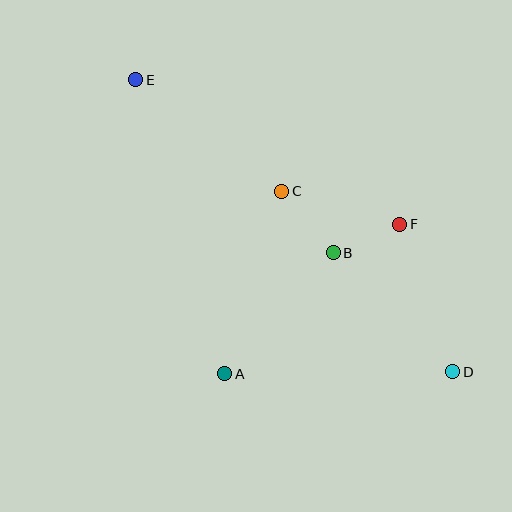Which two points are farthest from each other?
Points D and E are farthest from each other.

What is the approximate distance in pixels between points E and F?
The distance between E and F is approximately 301 pixels.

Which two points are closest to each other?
Points B and F are closest to each other.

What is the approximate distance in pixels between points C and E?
The distance between C and E is approximately 183 pixels.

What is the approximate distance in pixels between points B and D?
The distance between B and D is approximately 168 pixels.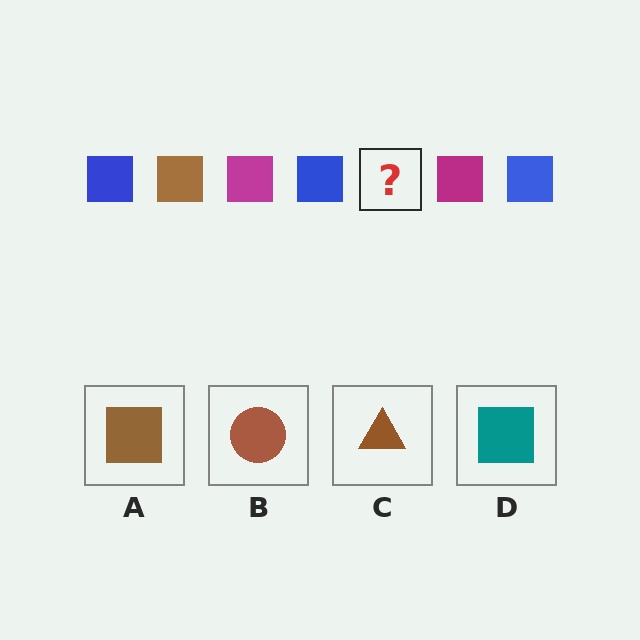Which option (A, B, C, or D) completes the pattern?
A.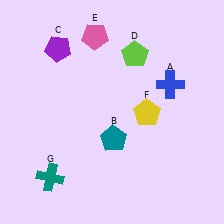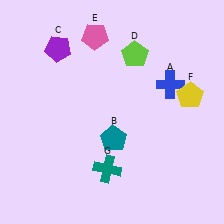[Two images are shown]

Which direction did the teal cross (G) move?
The teal cross (G) moved right.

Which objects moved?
The objects that moved are: the yellow pentagon (F), the teal cross (G).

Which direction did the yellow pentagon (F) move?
The yellow pentagon (F) moved right.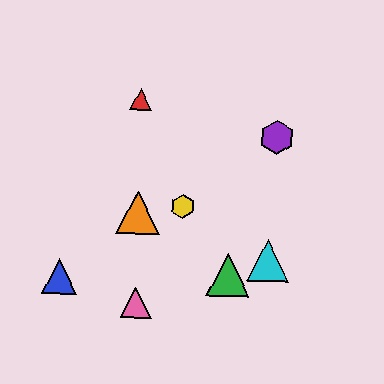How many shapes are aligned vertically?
3 shapes (the red triangle, the orange triangle, the pink triangle) are aligned vertically.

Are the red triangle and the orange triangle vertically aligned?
Yes, both are at x≈141.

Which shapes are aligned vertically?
The red triangle, the orange triangle, the pink triangle are aligned vertically.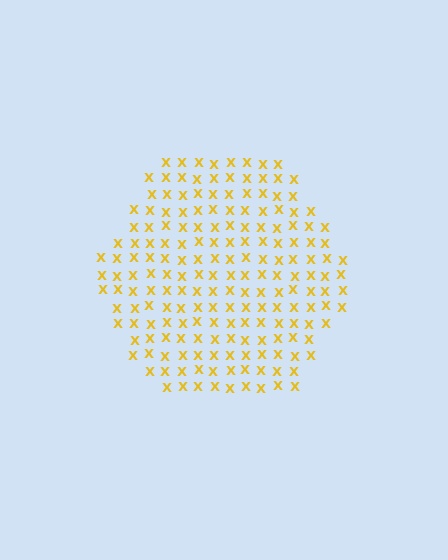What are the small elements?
The small elements are letter X's.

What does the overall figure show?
The overall figure shows a hexagon.